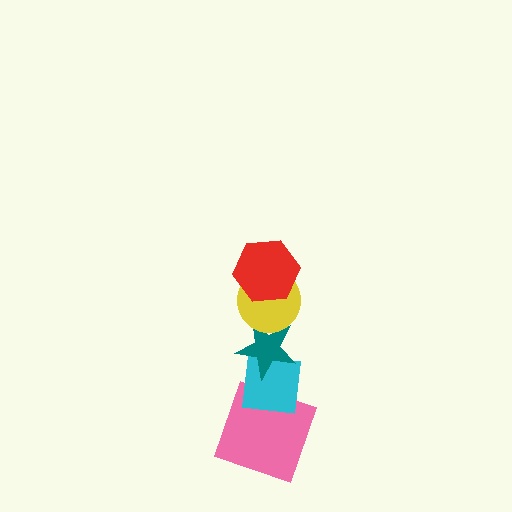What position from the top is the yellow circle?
The yellow circle is 2nd from the top.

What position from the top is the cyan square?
The cyan square is 4th from the top.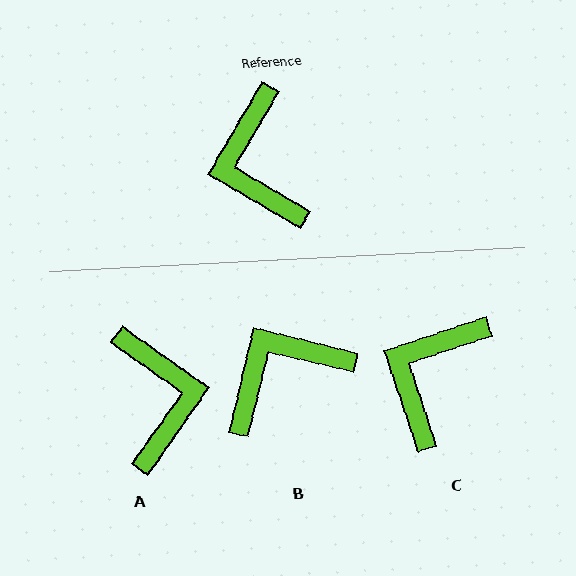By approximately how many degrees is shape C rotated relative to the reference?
Approximately 41 degrees clockwise.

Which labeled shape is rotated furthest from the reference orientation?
A, about 175 degrees away.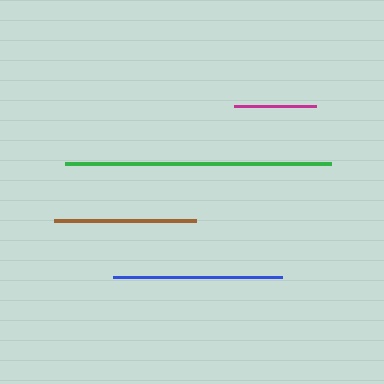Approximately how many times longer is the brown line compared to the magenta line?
The brown line is approximately 1.7 times the length of the magenta line.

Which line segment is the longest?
The green line is the longest at approximately 266 pixels.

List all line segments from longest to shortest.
From longest to shortest: green, blue, brown, magenta.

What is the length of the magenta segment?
The magenta segment is approximately 82 pixels long.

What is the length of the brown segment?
The brown segment is approximately 142 pixels long.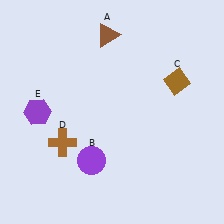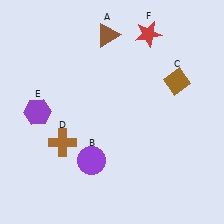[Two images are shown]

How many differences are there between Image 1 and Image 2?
There is 1 difference between the two images.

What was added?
A red star (F) was added in Image 2.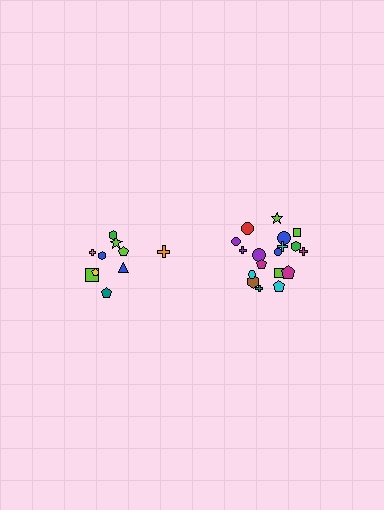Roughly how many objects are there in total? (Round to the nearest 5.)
Roughly 30 objects in total.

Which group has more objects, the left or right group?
The right group.